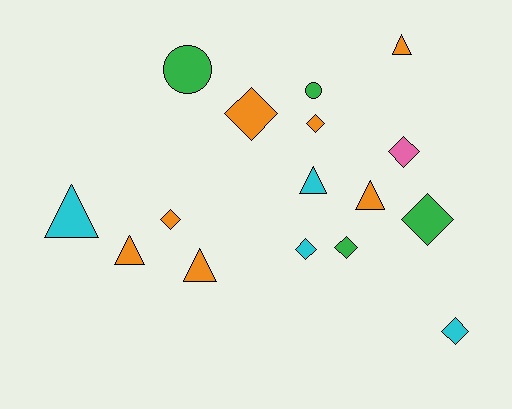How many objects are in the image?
There are 16 objects.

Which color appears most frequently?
Orange, with 7 objects.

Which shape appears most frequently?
Diamond, with 8 objects.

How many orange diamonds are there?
There are 3 orange diamonds.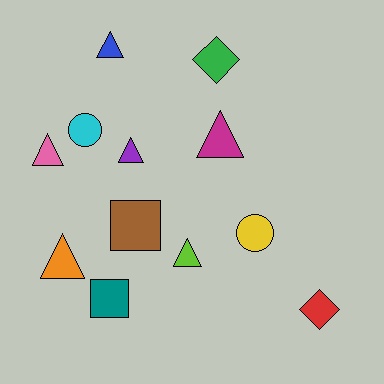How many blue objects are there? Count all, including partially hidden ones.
There is 1 blue object.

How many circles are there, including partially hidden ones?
There are 2 circles.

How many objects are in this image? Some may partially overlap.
There are 12 objects.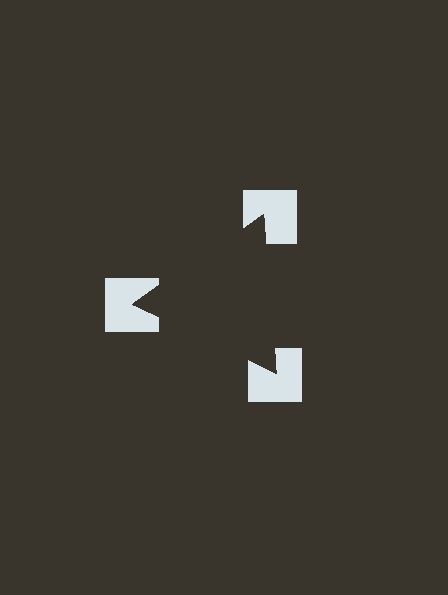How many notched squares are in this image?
There are 3 — one at each vertex of the illusory triangle.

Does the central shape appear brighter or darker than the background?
It typically appears slightly darker than the background, even though no actual brightness change is drawn.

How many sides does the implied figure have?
3 sides.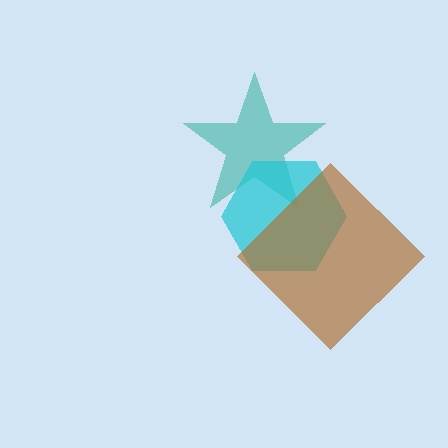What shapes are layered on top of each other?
The layered shapes are: a teal star, a cyan hexagon, a brown diamond.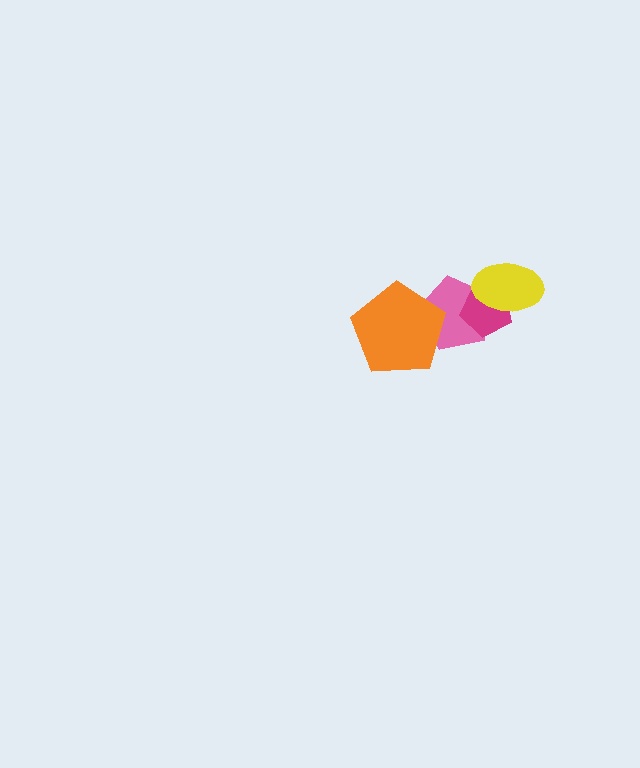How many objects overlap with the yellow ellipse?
2 objects overlap with the yellow ellipse.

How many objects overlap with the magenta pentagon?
2 objects overlap with the magenta pentagon.